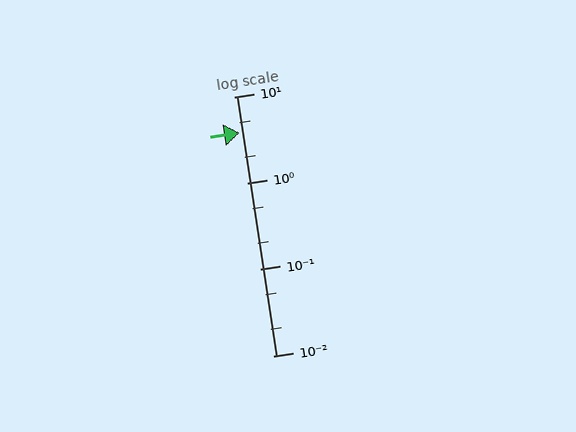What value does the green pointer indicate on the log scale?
The pointer indicates approximately 3.8.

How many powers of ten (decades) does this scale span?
The scale spans 3 decades, from 0.01 to 10.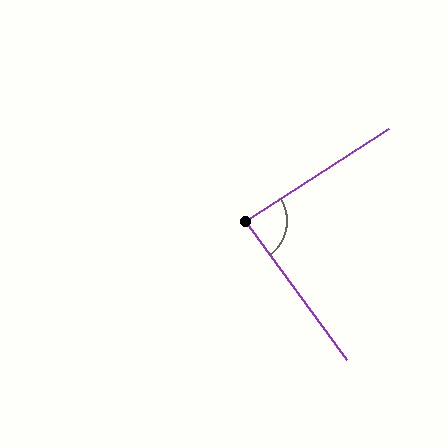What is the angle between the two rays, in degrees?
Approximately 87 degrees.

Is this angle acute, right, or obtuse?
It is approximately a right angle.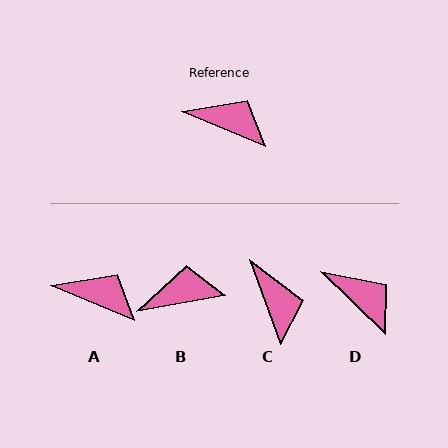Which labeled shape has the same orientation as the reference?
A.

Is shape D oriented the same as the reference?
No, it is off by about 22 degrees.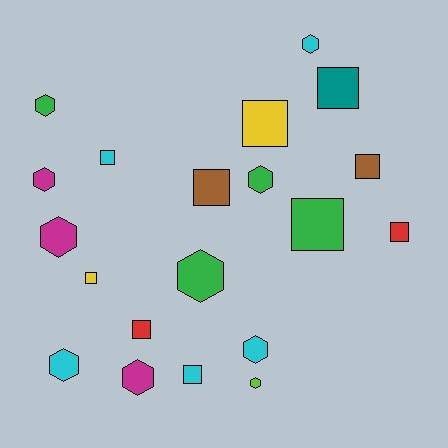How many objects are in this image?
There are 20 objects.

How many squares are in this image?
There are 10 squares.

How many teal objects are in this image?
There is 1 teal object.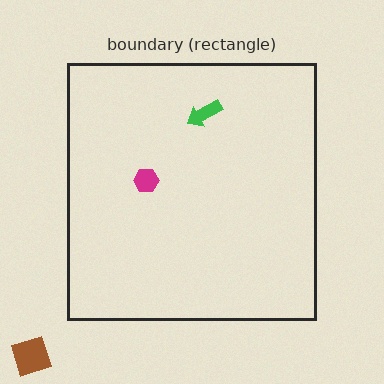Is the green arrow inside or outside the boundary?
Inside.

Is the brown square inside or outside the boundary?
Outside.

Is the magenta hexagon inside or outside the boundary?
Inside.